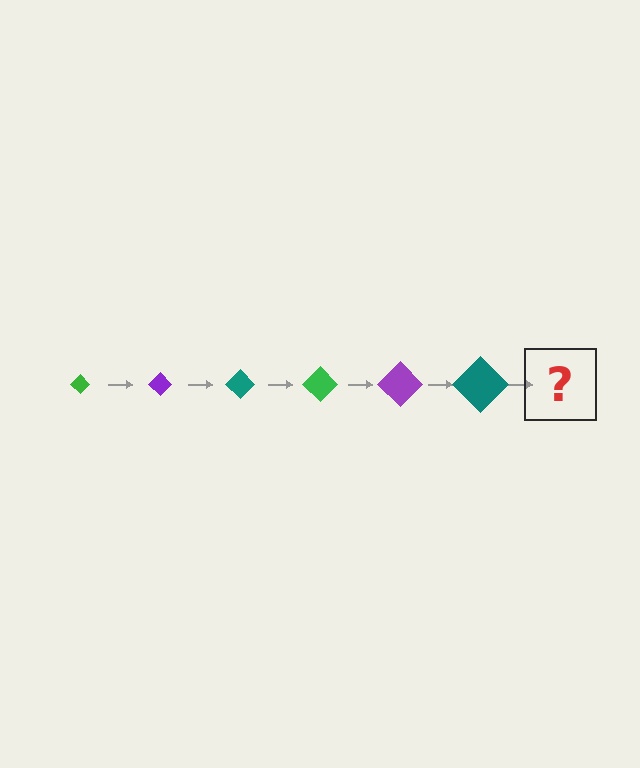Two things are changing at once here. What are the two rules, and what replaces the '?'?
The two rules are that the diamond grows larger each step and the color cycles through green, purple, and teal. The '?' should be a green diamond, larger than the previous one.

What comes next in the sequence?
The next element should be a green diamond, larger than the previous one.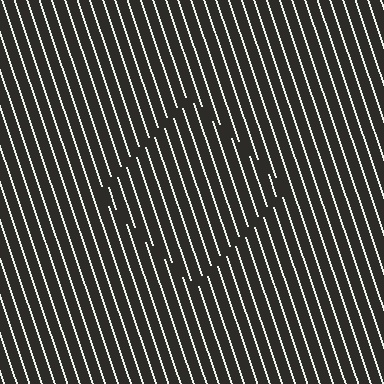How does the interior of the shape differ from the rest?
The interior of the shape contains the same grating, shifted by half a period — the contour is defined by the phase discontinuity where line-ends from the inner and outer gratings abut.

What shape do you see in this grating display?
An illusory square. The interior of the shape contains the same grating, shifted by half a period — the contour is defined by the phase discontinuity where line-ends from the inner and outer gratings abut.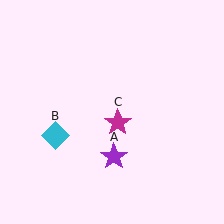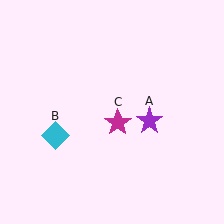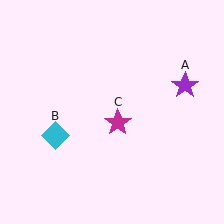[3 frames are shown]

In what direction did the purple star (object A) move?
The purple star (object A) moved up and to the right.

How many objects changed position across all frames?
1 object changed position: purple star (object A).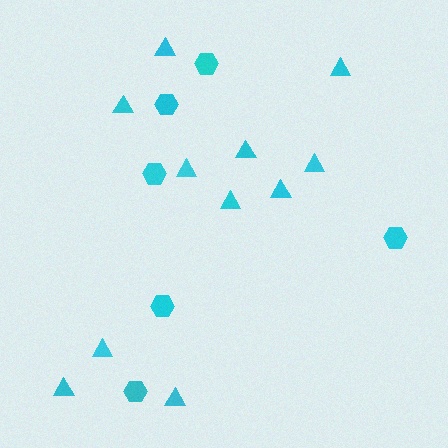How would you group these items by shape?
There are 2 groups: one group of triangles (11) and one group of hexagons (6).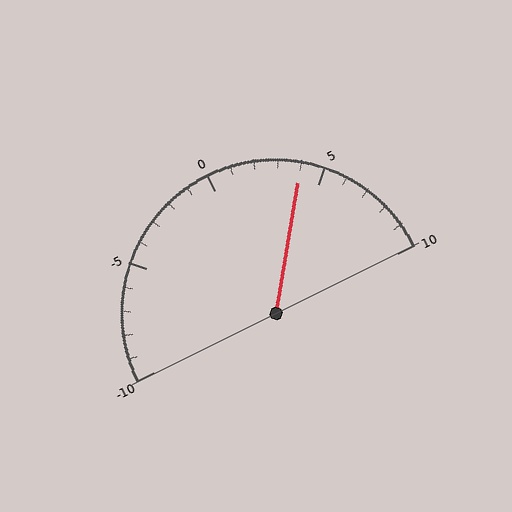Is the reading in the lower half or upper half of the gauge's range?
The reading is in the upper half of the range (-10 to 10).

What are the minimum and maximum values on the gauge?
The gauge ranges from -10 to 10.